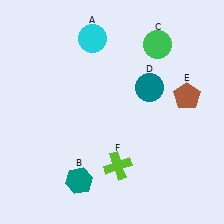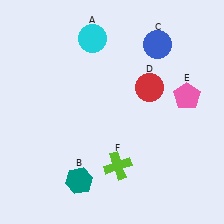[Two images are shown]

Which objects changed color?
C changed from green to blue. D changed from teal to red. E changed from brown to pink.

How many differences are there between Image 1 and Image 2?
There are 3 differences between the two images.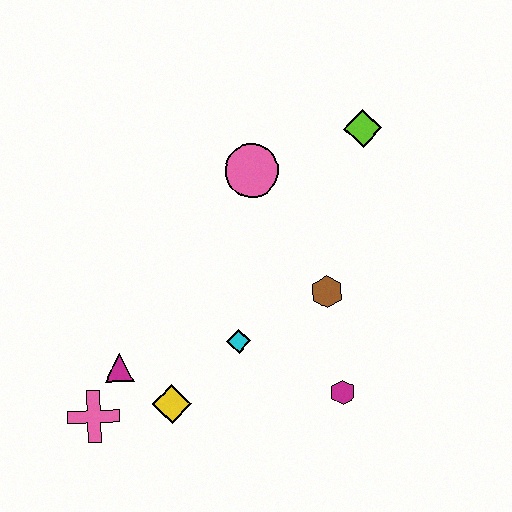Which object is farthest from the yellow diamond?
The lime diamond is farthest from the yellow diamond.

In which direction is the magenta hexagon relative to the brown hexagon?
The magenta hexagon is below the brown hexagon.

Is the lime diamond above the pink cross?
Yes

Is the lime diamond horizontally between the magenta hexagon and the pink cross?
No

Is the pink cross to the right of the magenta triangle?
No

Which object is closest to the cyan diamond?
The yellow diamond is closest to the cyan diamond.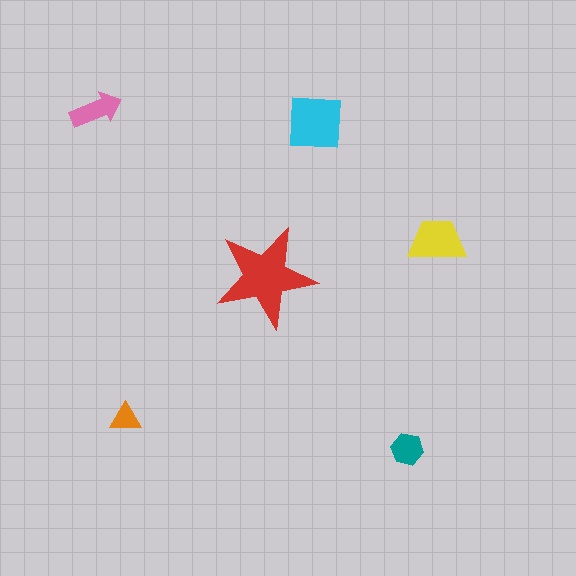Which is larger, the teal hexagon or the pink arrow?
The pink arrow.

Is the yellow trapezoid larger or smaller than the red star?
Smaller.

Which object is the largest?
The red star.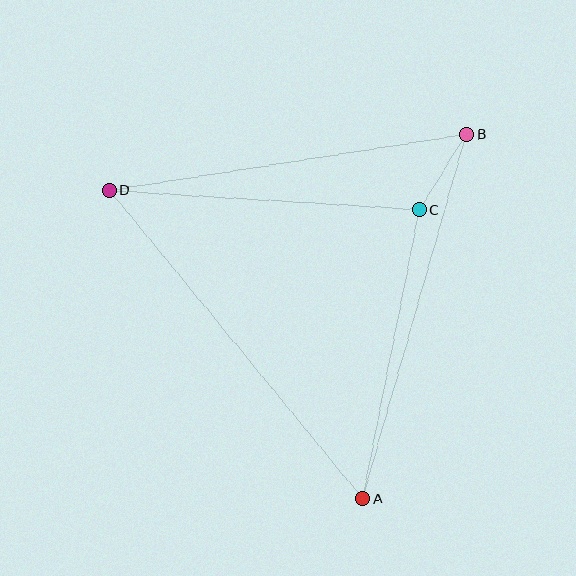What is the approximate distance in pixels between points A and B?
The distance between A and B is approximately 378 pixels.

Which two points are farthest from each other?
Points A and D are farthest from each other.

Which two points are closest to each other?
Points B and C are closest to each other.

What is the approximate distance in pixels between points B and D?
The distance between B and D is approximately 361 pixels.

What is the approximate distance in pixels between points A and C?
The distance between A and C is approximately 294 pixels.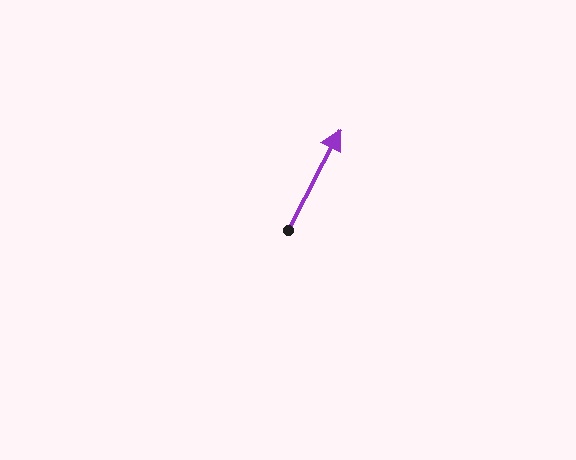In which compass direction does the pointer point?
Northeast.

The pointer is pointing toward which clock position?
Roughly 1 o'clock.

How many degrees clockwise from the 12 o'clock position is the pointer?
Approximately 27 degrees.